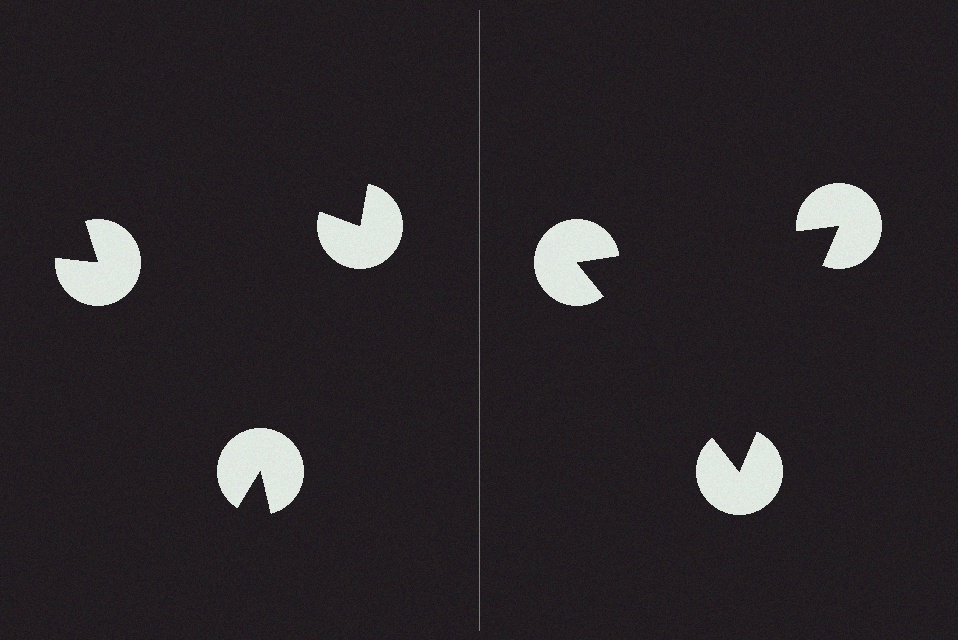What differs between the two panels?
The pac-man discs are positioned identically on both sides; only the wedge orientations differ. On the right they align to a triangle; on the left they are misaligned.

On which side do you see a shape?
An illusory triangle appears on the right side. On the left side the wedge cuts are rotated, so no coherent shape forms.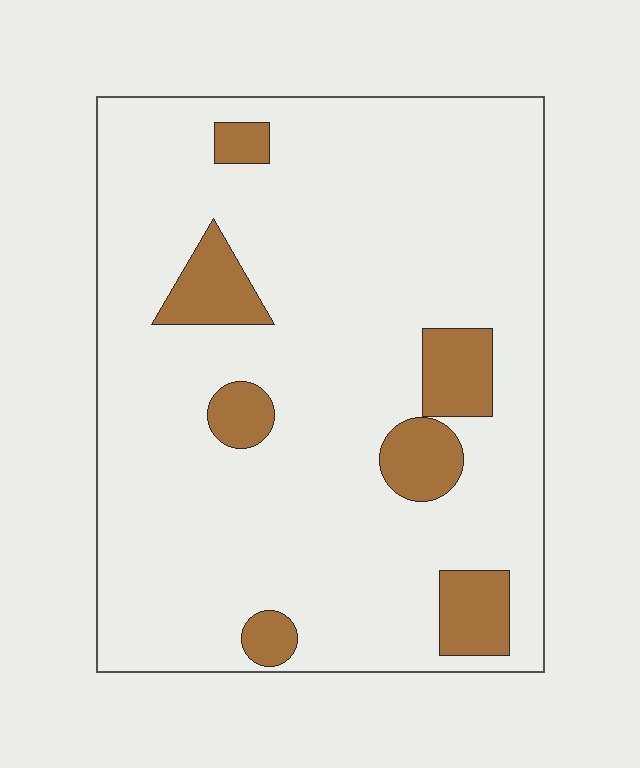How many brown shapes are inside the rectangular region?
7.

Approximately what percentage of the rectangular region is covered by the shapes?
Approximately 15%.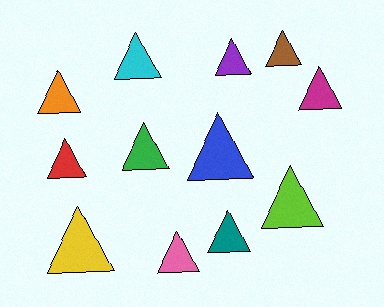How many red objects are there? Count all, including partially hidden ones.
There is 1 red object.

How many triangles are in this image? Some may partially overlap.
There are 12 triangles.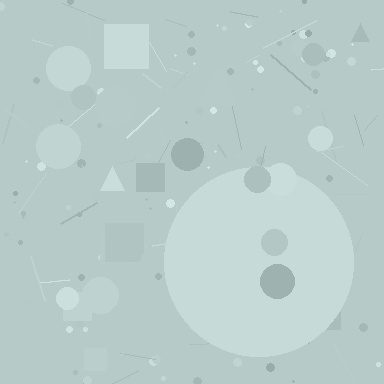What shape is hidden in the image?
A circle is hidden in the image.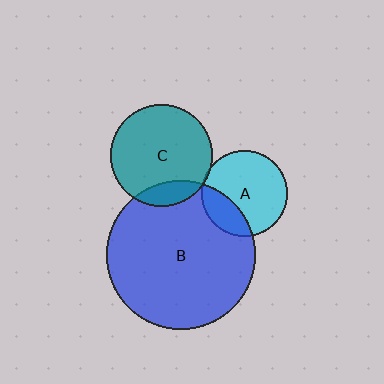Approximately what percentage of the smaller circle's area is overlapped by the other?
Approximately 15%.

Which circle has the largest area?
Circle B (blue).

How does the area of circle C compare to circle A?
Approximately 1.4 times.